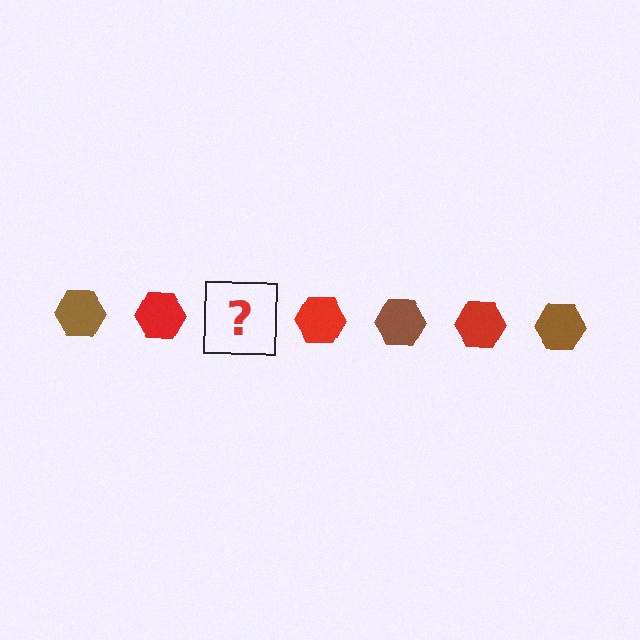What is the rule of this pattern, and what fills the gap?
The rule is that the pattern cycles through brown, red hexagons. The gap should be filled with a brown hexagon.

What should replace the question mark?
The question mark should be replaced with a brown hexagon.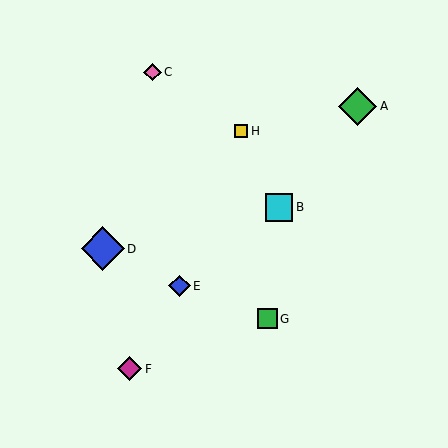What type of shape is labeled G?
Shape G is a green square.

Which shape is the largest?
The blue diamond (labeled D) is the largest.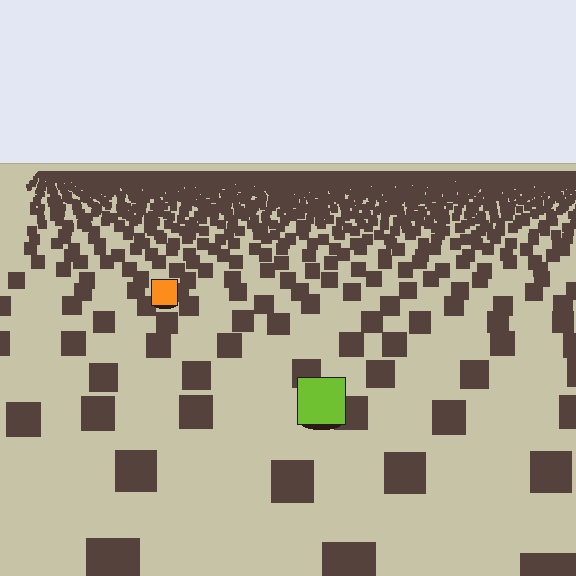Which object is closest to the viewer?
The lime square is closest. The texture marks near it are larger and more spread out.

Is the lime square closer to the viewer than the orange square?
Yes. The lime square is closer — you can tell from the texture gradient: the ground texture is coarser near it.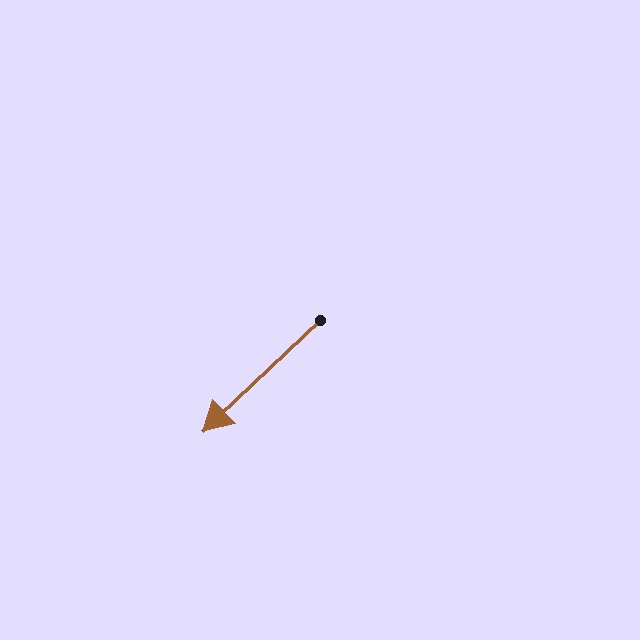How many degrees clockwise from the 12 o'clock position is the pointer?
Approximately 226 degrees.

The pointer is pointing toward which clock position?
Roughly 8 o'clock.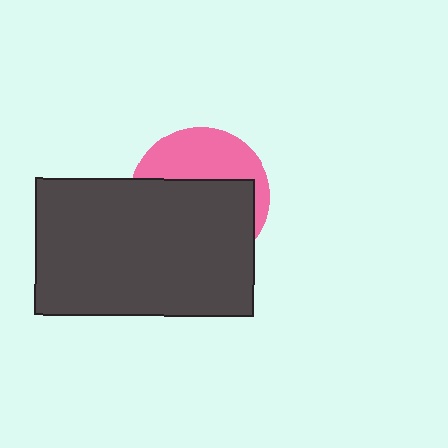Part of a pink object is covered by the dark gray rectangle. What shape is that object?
It is a circle.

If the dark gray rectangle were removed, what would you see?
You would see the complete pink circle.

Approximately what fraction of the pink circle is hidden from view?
Roughly 62% of the pink circle is hidden behind the dark gray rectangle.